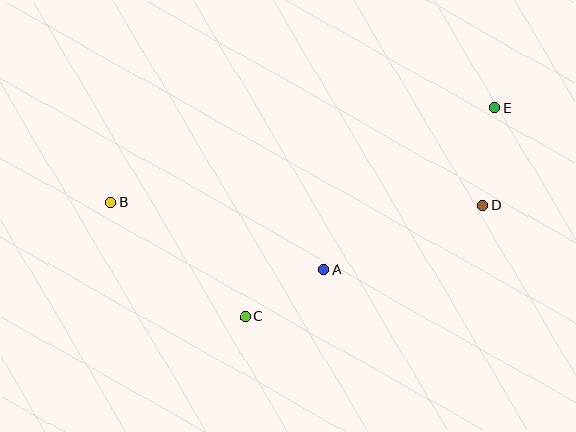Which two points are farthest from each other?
Points B and E are farthest from each other.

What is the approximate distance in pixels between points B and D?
The distance between B and D is approximately 372 pixels.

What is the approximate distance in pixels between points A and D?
The distance between A and D is approximately 171 pixels.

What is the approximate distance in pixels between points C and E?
The distance between C and E is approximately 326 pixels.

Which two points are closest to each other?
Points A and C are closest to each other.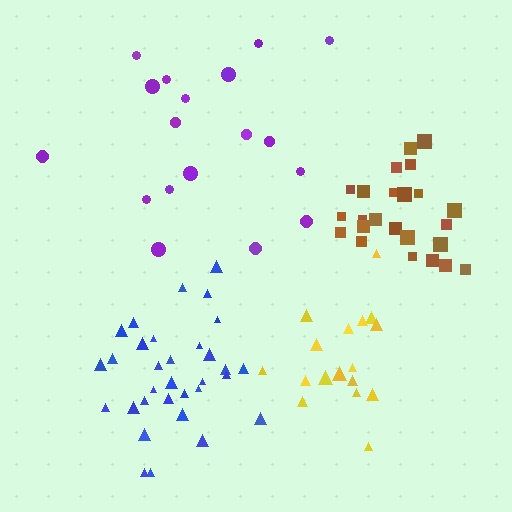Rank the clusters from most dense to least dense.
brown, blue, yellow, purple.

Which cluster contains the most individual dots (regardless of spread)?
Blue (32).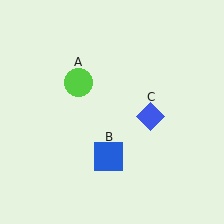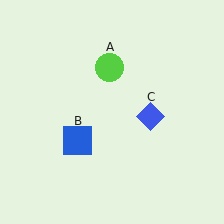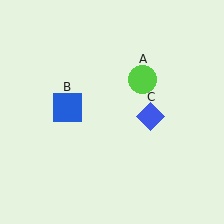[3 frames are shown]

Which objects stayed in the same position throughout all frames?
Blue diamond (object C) remained stationary.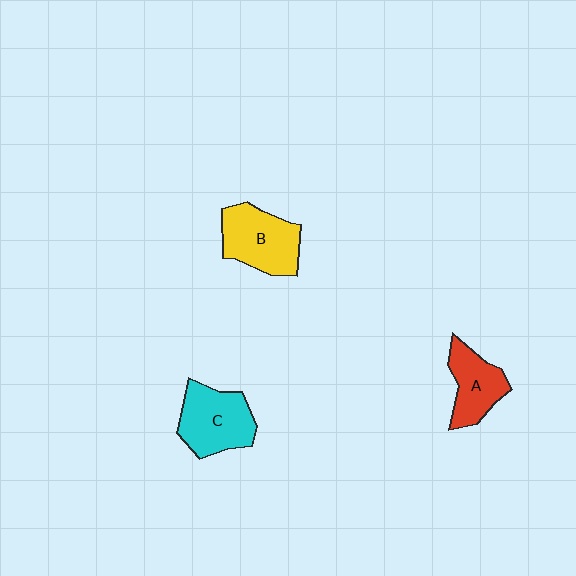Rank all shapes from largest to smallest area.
From largest to smallest: B (yellow), C (cyan), A (red).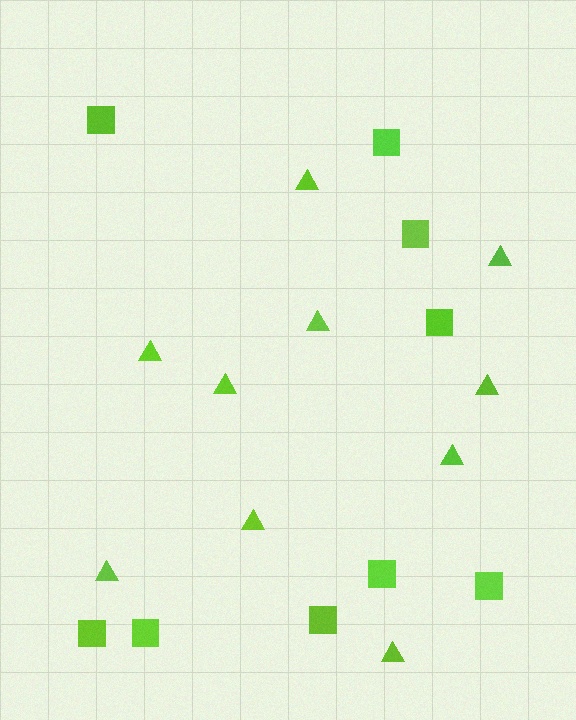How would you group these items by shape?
There are 2 groups: one group of triangles (10) and one group of squares (9).